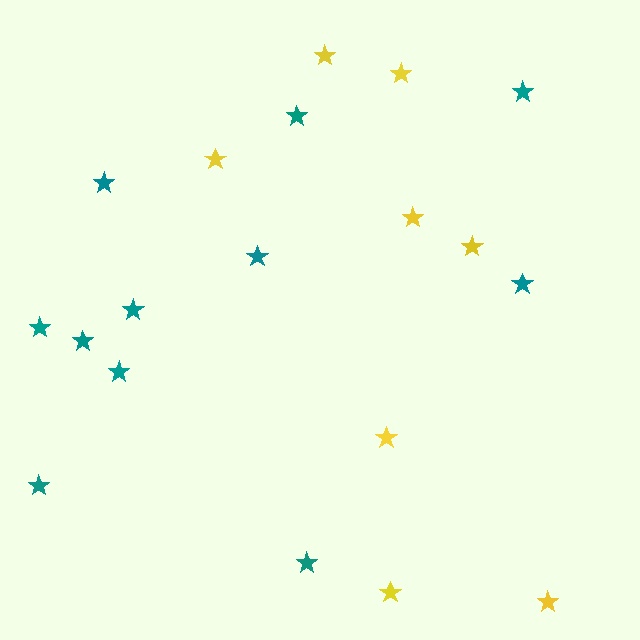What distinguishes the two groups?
There are 2 groups: one group of teal stars (11) and one group of yellow stars (8).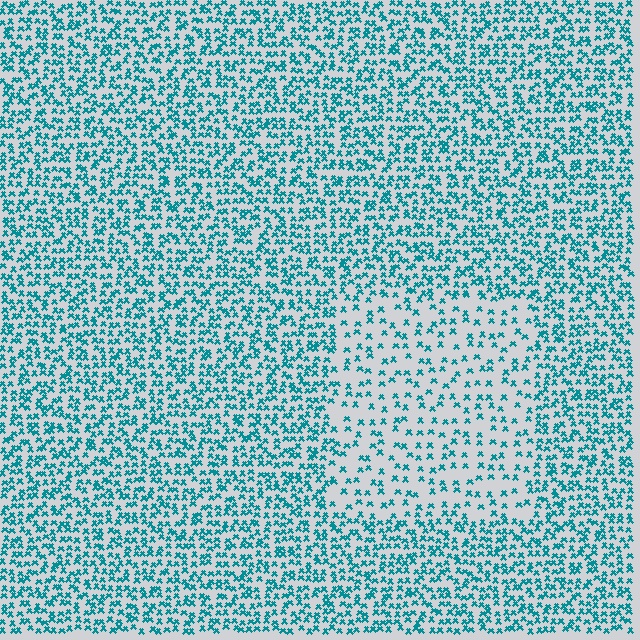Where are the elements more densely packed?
The elements are more densely packed outside the rectangle boundary.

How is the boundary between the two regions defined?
The boundary is defined by a change in element density (approximately 2.2x ratio). All elements are the same color, size, and shape.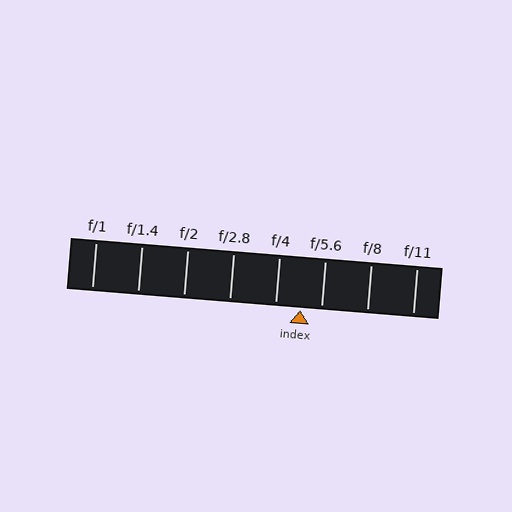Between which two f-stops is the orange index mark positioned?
The index mark is between f/4 and f/5.6.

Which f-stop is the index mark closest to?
The index mark is closest to f/5.6.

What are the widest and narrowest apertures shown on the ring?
The widest aperture shown is f/1 and the narrowest is f/11.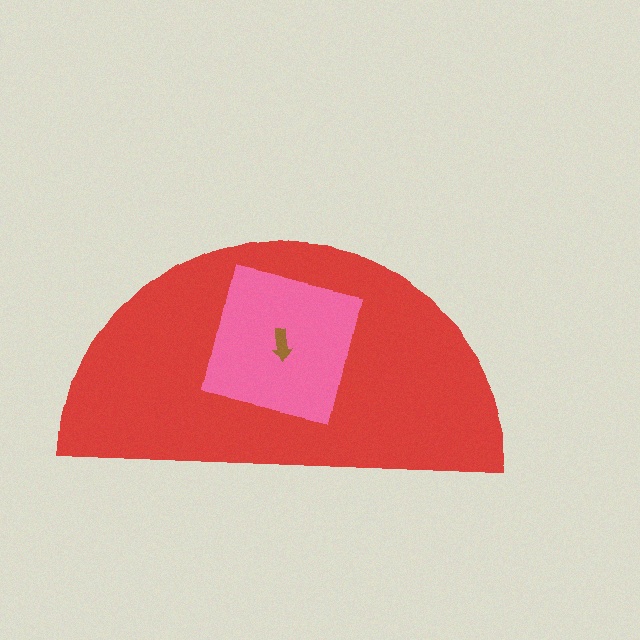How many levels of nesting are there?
3.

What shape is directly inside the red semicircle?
The pink square.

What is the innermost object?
The brown arrow.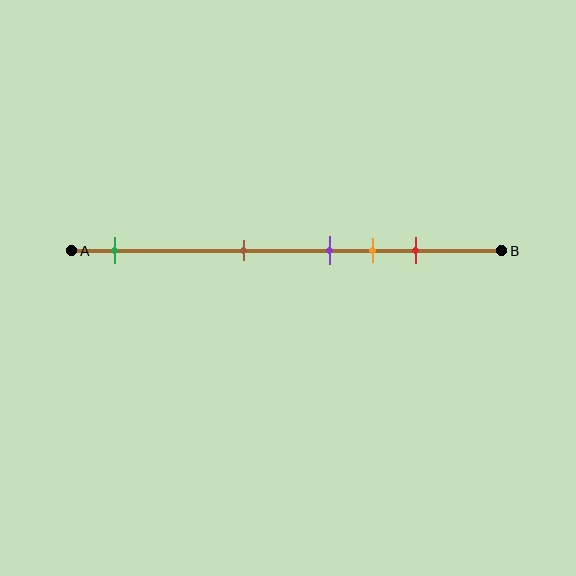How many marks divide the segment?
There are 5 marks dividing the segment.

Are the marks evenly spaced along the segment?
No, the marks are not evenly spaced.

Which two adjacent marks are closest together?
The purple and orange marks are the closest adjacent pair.